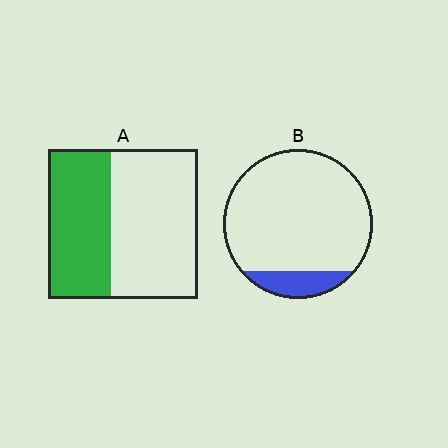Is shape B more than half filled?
No.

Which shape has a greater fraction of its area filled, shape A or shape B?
Shape A.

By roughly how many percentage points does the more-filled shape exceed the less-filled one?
By roughly 30 percentage points (A over B).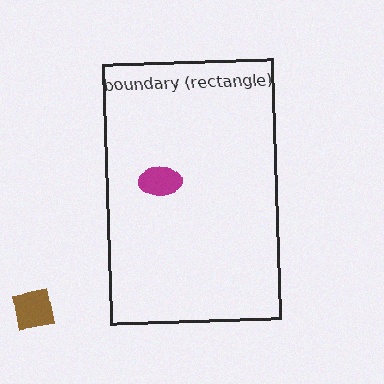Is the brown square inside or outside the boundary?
Outside.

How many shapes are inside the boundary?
1 inside, 1 outside.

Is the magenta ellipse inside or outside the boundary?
Inside.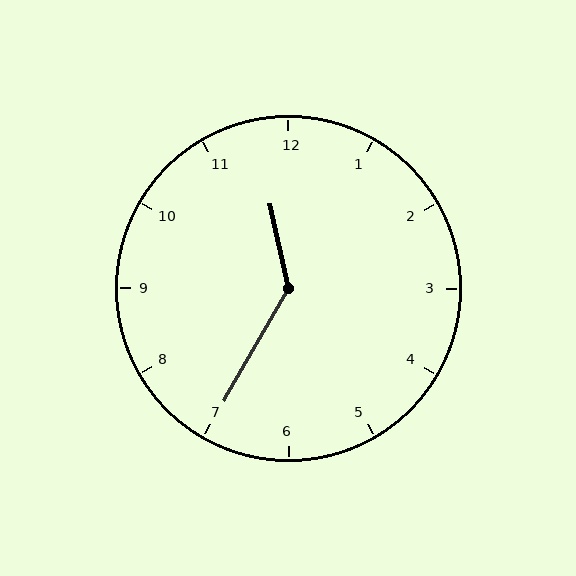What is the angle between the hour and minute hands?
Approximately 138 degrees.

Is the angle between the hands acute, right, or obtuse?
It is obtuse.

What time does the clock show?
11:35.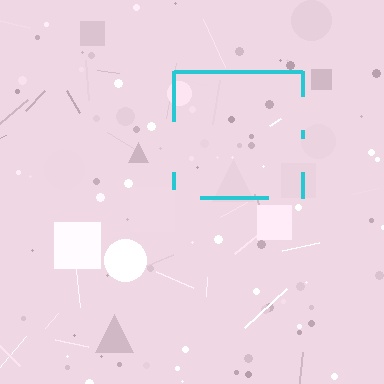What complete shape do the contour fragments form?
The contour fragments form a square.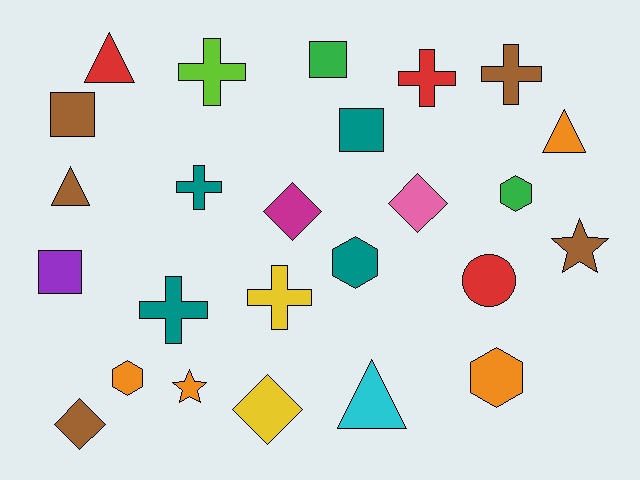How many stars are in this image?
There are 2 stars.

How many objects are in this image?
There are 25 objects.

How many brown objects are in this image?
There are 5 brown objects.